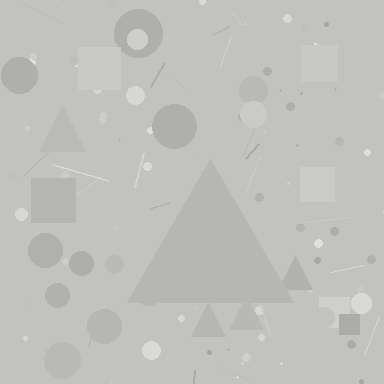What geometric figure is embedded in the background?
A triangle is embedded in the background.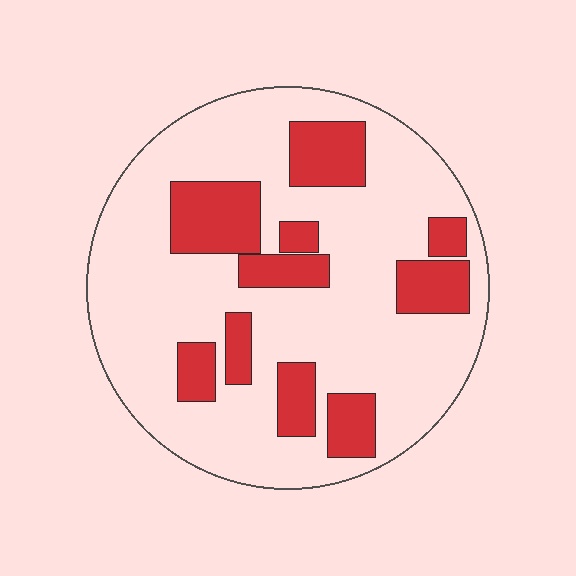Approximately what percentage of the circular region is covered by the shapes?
Approximately 25%.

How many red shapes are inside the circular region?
10.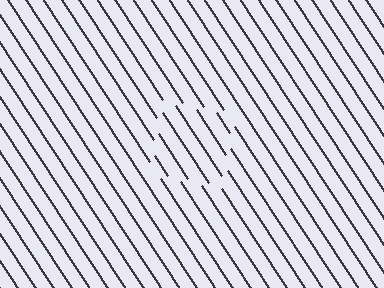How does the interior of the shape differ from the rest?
The interior of the shape contains the same grating, shifted by half a period — the contour is defined by the phase discontinuity where line-ends from the inner and outer gratings abut.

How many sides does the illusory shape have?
4 sides — the line-ends trace a square.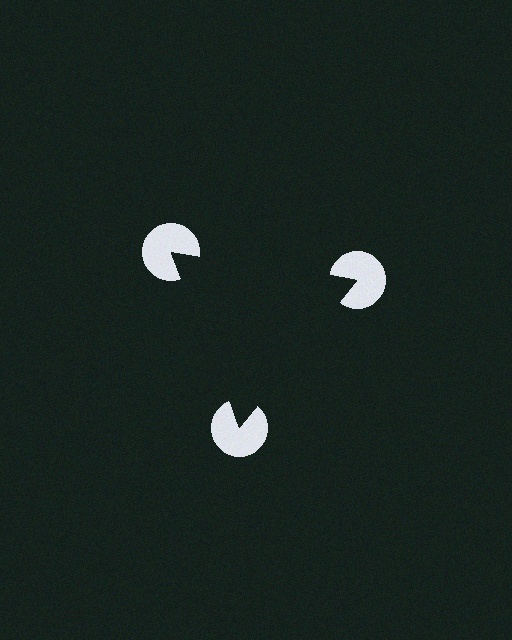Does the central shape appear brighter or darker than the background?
It typically appears slightly darker than the background, even though no actual brightness change is drawn.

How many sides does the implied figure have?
3 sides.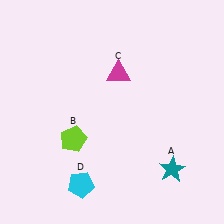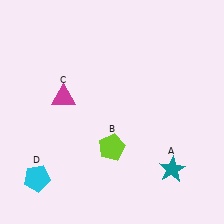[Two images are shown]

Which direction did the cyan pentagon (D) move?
The cyan pentagon (D) moved left.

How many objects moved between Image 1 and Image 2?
3 objects moved between the two images.